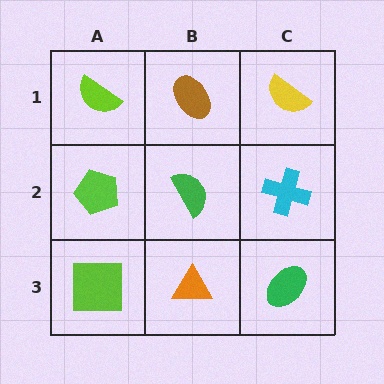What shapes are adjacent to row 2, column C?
A yellow semicircle (row 1, column C), a green ellipse (row 3, column C), a green semicircle (row 2, column B).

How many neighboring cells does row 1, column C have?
2.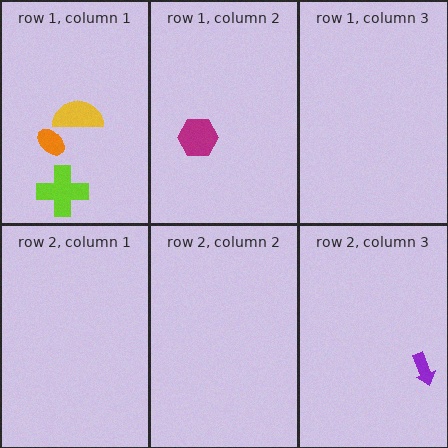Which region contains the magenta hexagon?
The row 1, column 2 region.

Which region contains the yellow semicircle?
The row 1, column 1 region.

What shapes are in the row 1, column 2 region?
The magenta hexagon.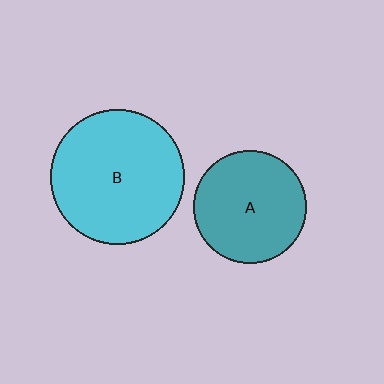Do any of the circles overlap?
No, none of the circles overlap.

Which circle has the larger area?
Circle B (cyan).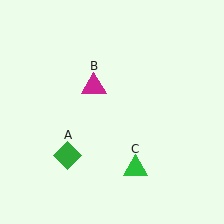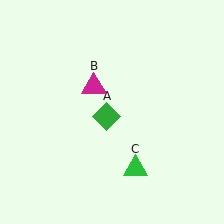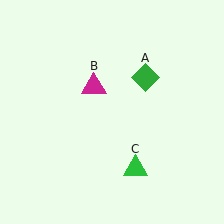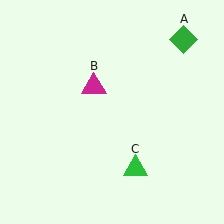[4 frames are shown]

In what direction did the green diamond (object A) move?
The green diamond (object A) moved up and to the right.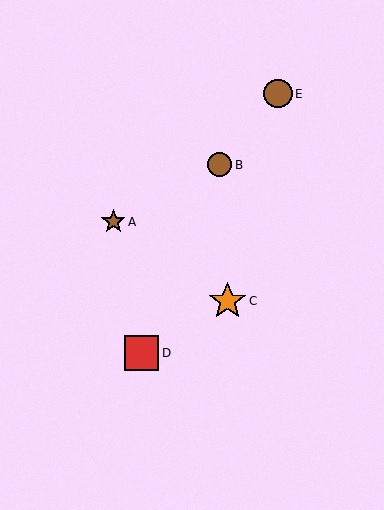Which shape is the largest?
The orange star (labeled C) is the largest.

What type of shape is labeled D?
Shape D is a red square.